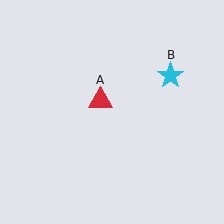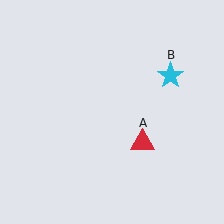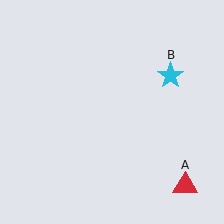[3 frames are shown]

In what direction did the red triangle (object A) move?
The red triangle (object A) moved down and to the right.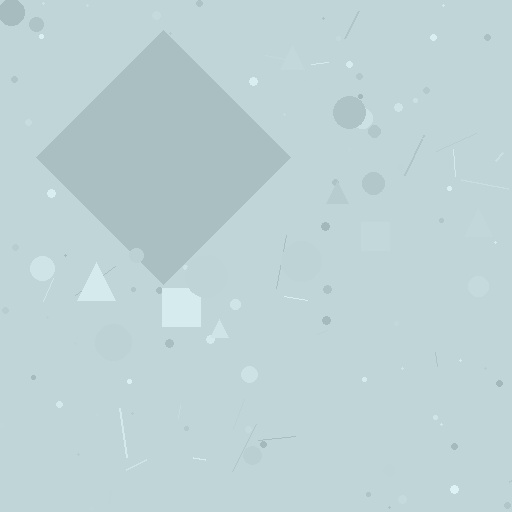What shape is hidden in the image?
A diamond is hidden in the image.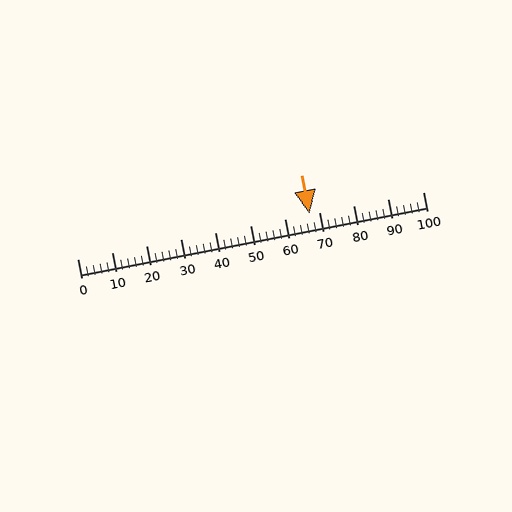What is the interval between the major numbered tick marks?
The major tick marks are spaced 10 units apart.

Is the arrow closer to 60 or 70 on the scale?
The arrow is closer to 70.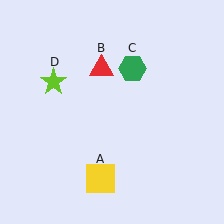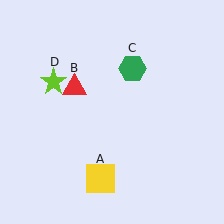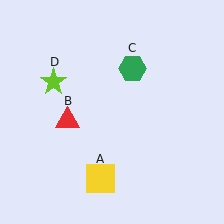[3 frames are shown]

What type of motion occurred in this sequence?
The red triangle (object B) rotated counterclockwise around the center of the scene.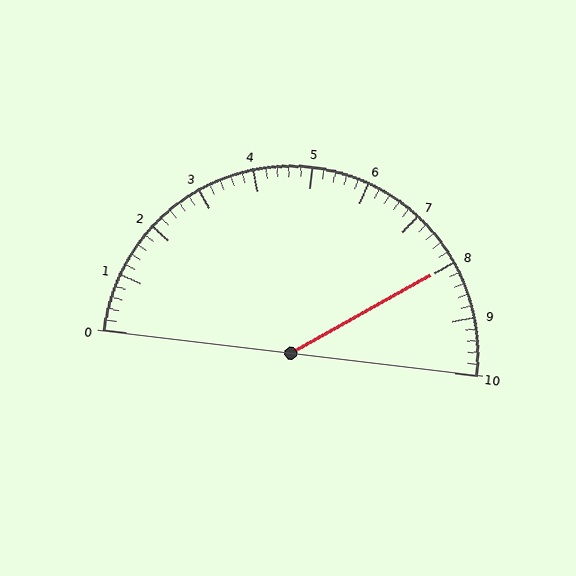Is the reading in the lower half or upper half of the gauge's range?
The reading is in the upper half of the range (0 to 10).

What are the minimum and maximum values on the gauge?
The gauge ranges from 0 to 10.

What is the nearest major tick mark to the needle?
The nearest major tick mark is 8.